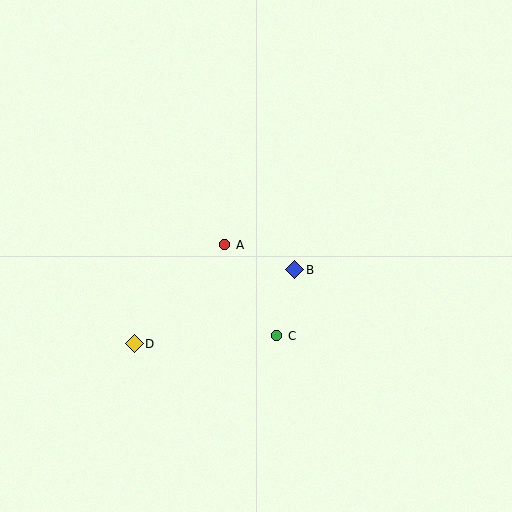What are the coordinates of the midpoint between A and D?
The midpoint between A and D is at (180, 294).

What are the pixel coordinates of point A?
Point A is at (225, 245).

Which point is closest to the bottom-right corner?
Point C is closest to the bottom-right corner.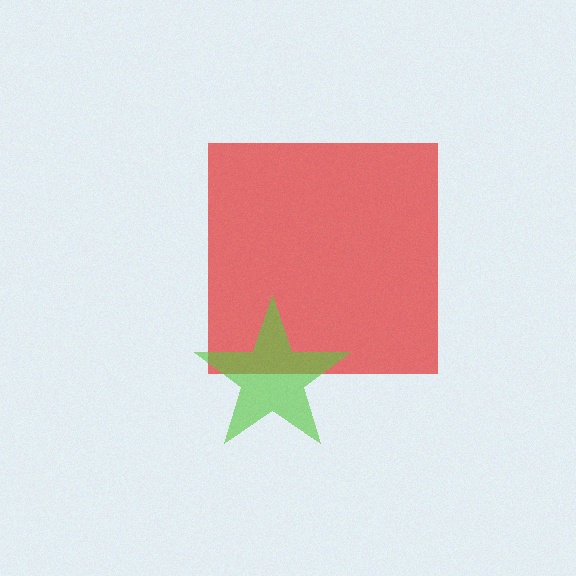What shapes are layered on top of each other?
The layered shapes are: a red square, a lime star.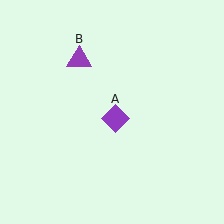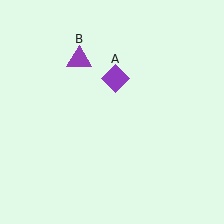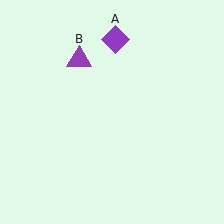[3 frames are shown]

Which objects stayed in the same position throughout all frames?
Purple triangle (object B) remained stationary.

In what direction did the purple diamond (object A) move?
The purple diamond (object A) moved up.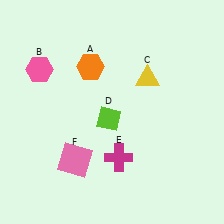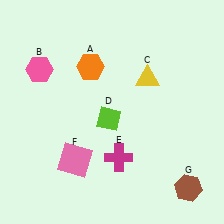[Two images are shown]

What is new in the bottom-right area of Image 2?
A brown hexagon (G) was added in the bottom-right area of Image 2.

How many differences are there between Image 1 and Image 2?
There is 1 difference between the two images.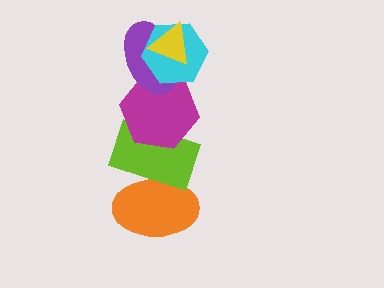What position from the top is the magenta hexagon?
The magenta hexagon is 4th from the top.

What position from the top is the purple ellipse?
The purple ellipse is 3rd from the top.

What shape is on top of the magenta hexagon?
The purple ellipse is on top of the magenta hexagon.